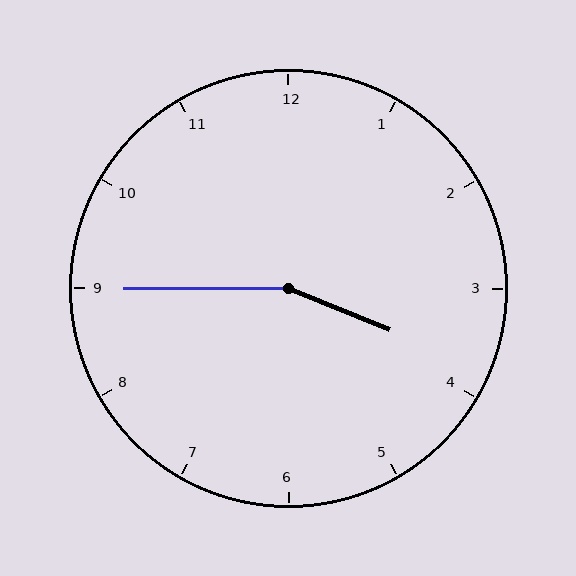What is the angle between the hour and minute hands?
Approximately 158 degrees.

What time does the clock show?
3:45.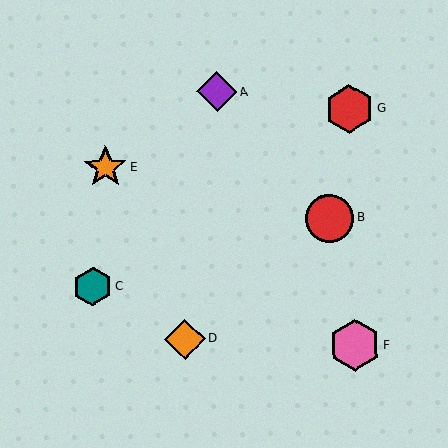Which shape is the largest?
The pink hexagon (labeled F) is the largest.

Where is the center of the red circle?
The center of the red circle is at (330, 218).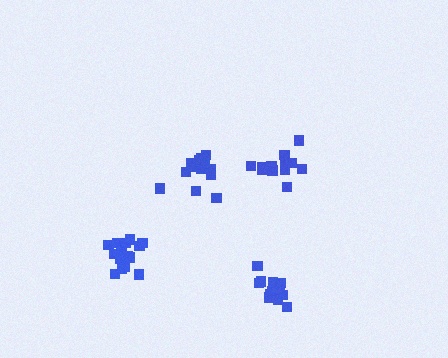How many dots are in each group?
Group 1: 13 dots, Group 2: 18 dots, Group 3: 15 dots, Group 4: 15 dots (61 total).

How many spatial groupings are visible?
There are 4 spatial groupings.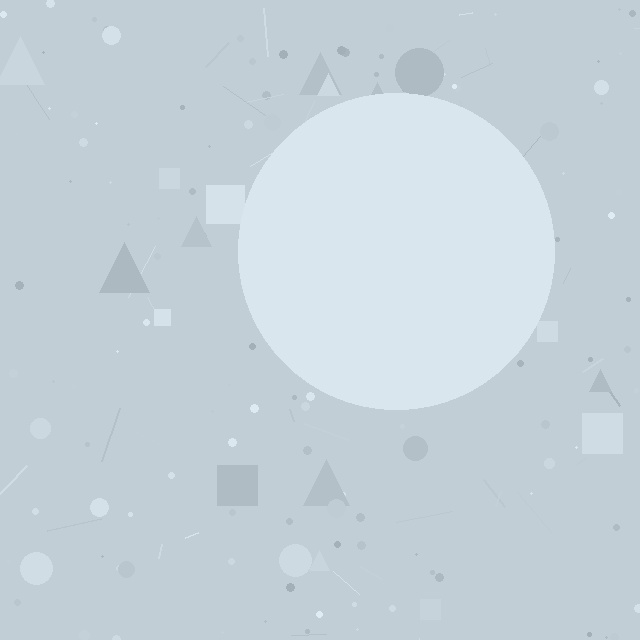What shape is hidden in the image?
A circle is hidden in the image.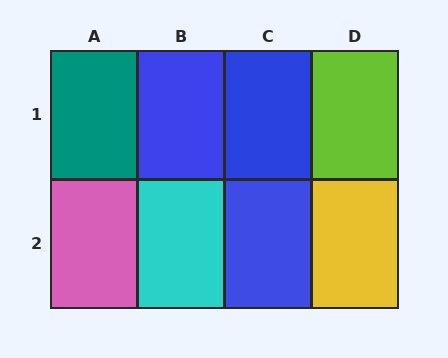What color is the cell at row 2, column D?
Yellow.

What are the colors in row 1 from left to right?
Teal, blue, blue, lime.